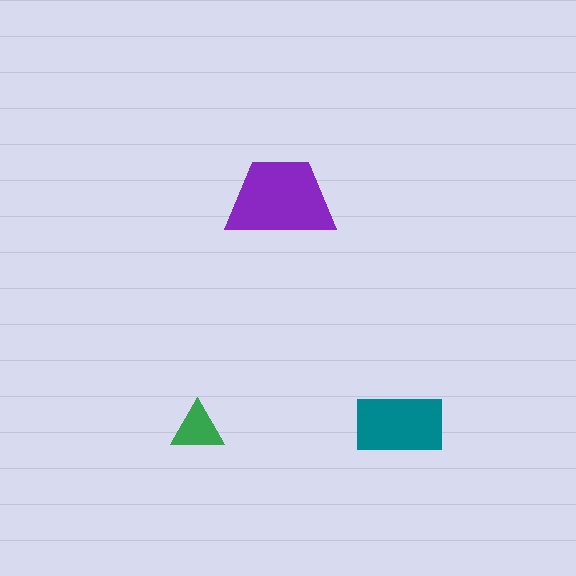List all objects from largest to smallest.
The purple trapezoid, the teal rectangle, the green triangle.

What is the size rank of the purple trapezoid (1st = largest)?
1st.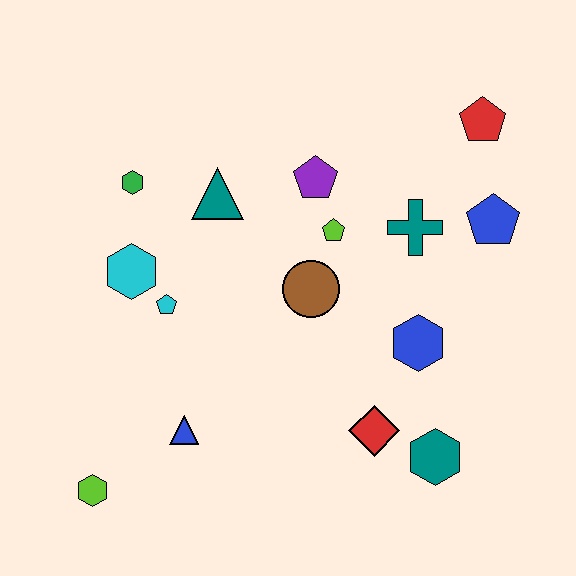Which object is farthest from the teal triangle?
The teal hexagon is farthest from the teal triangle.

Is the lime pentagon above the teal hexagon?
Yes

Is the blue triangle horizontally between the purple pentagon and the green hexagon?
Yes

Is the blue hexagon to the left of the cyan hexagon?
No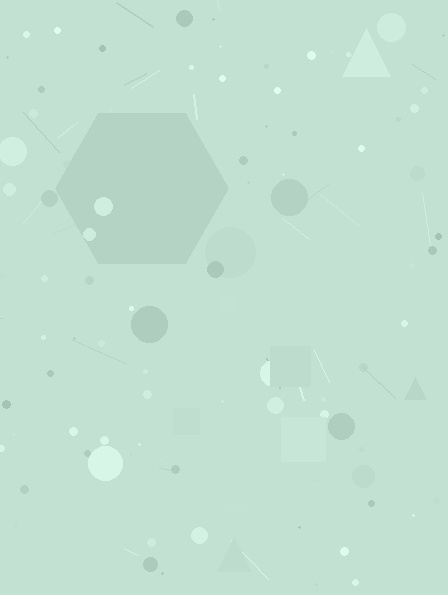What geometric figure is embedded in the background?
A hexagon is embedded in the background.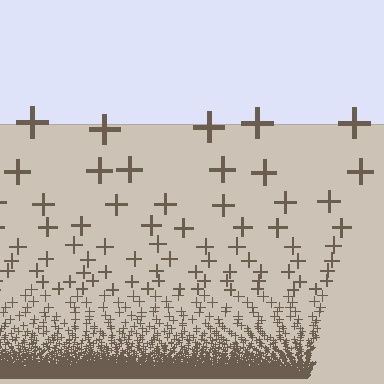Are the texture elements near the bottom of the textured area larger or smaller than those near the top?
Smaller. The gradient is inverted — elements near the bottom are smaller and denser.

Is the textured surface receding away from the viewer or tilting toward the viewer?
The surface appears to tilt toward the viewer. Texture elements get larger and sparser toward the top.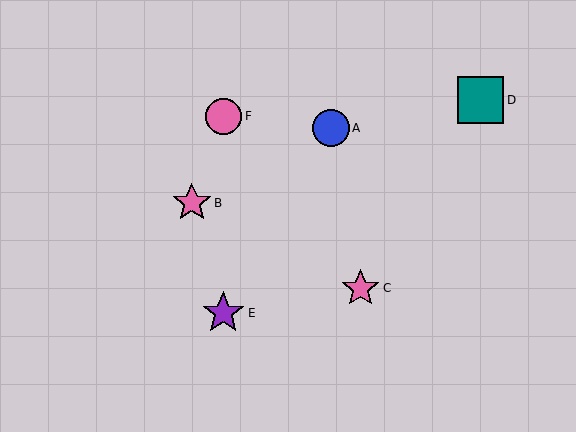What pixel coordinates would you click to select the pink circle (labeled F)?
Click at (224, 116) to select the pink circle F.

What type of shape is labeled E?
Shape E is a purple star.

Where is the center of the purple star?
The center of the purple star is at (223, 313).